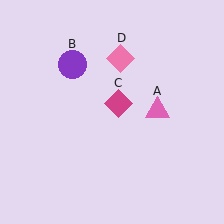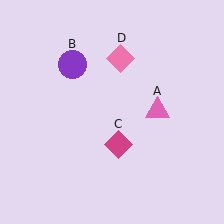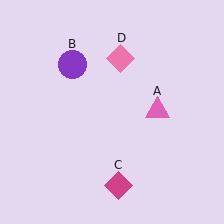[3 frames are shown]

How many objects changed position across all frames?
1 object changed position: magenta diamond (object C).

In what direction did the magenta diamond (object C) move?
The magenta diamond (object C) moved down.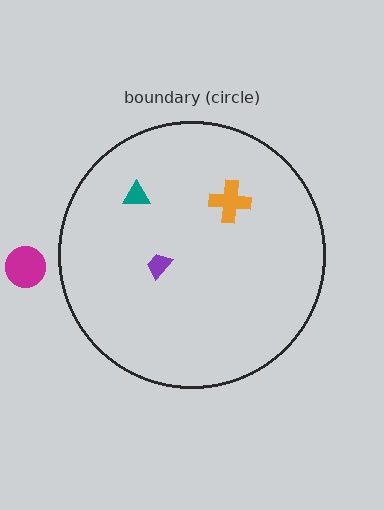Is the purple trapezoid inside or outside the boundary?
Inside.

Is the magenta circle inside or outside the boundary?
Outside.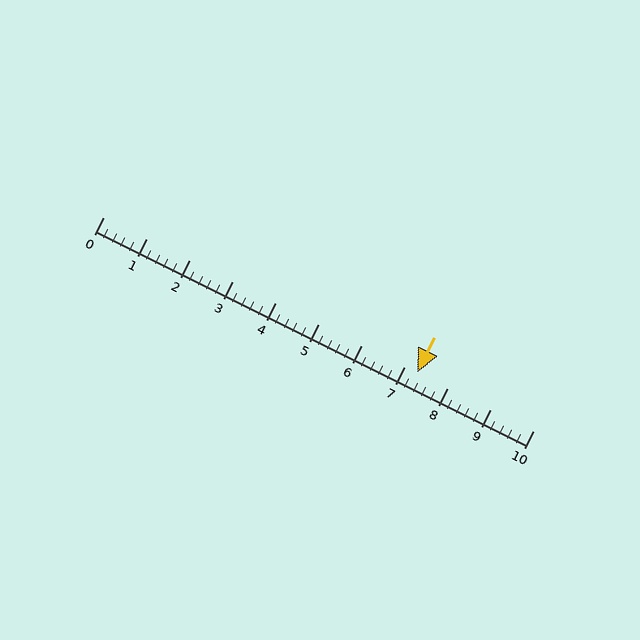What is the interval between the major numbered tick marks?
The major tick marks are spaced 1 units apart.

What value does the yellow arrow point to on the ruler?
The yellow arrow points to approximately 7.3.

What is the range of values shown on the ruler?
The ruler shows values from 0 to 10.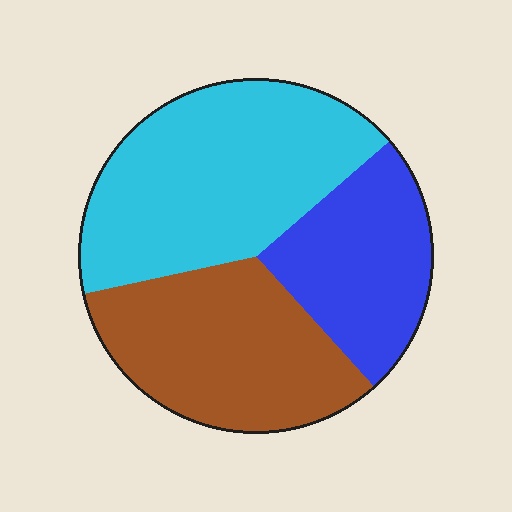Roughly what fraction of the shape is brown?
Brown takes up between a sixth and a third of the shape.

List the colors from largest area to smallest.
From largest to smallest: cyan, brown, blue.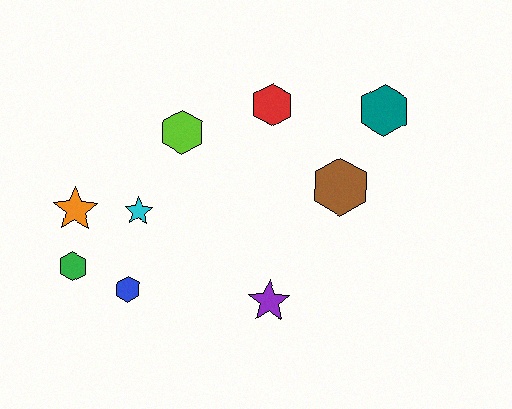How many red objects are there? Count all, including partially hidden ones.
There is 1 red object.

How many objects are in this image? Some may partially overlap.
There are 9 objects.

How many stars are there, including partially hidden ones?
There are 3 stars.